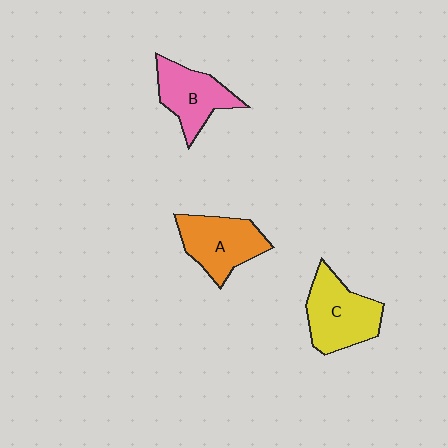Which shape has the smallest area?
Shape B (pink).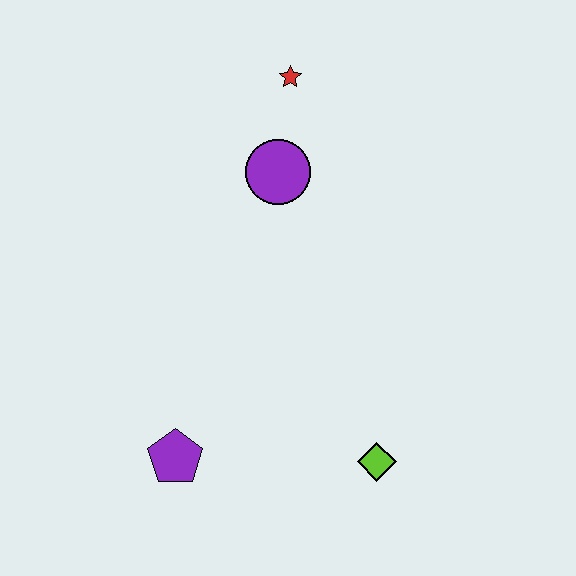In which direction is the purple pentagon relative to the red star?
The purple pentagon is below the red star.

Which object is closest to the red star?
The purple circle is closest to the red star.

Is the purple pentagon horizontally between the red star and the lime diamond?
No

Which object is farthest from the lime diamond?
The red star is farthest from the lime diamond.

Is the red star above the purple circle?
Yes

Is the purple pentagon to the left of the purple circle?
Yes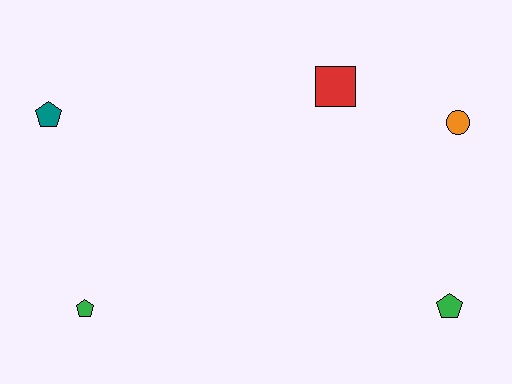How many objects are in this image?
There are 5 objects.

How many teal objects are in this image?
There is 1 teal object.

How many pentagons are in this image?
There are 3 pentagons.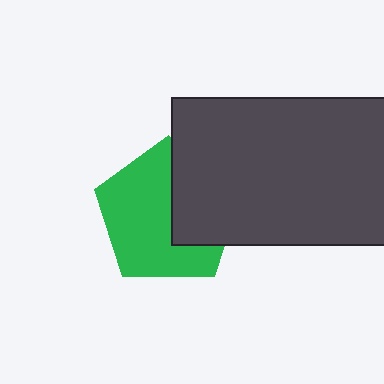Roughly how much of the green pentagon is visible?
About half of it is visible (roughly 63%).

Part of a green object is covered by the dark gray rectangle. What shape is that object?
It is a pentagon.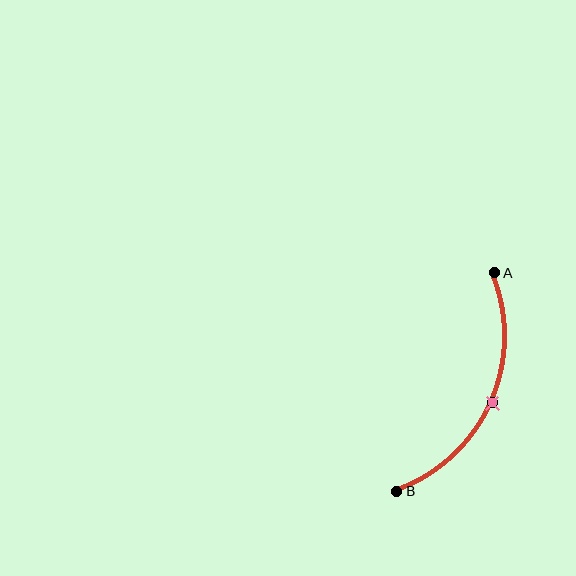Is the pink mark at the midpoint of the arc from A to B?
Yes. The pink mark lies on the arc at equal arc-length from both A and B — it is the arc midpoint.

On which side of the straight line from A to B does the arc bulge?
The arc bulges to the right of the straight line connecting A and B.